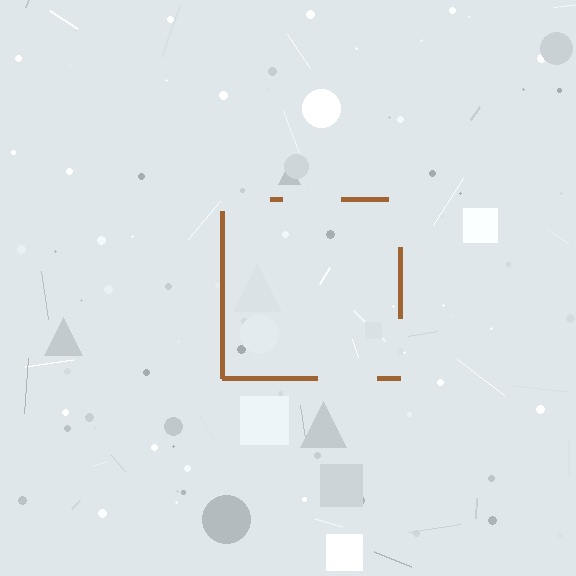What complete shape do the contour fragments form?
The contour fragments form a square.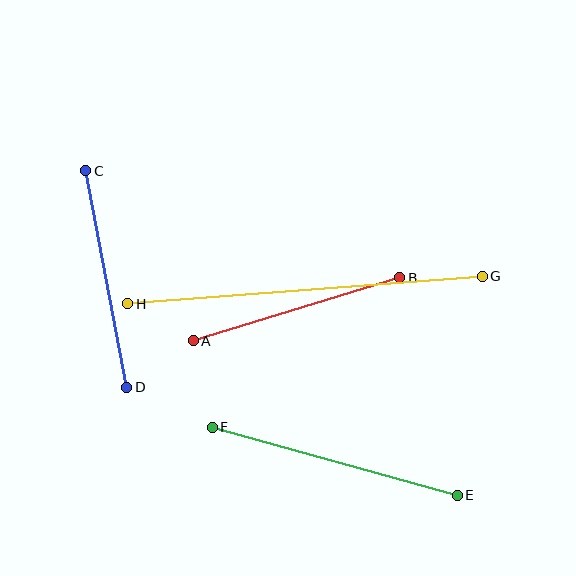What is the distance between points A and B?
The distance is approximately 216 pixels.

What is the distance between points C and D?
The distance is approximately 220 pixels.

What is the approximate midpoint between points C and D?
The midpoint is at approximately (106, 279) pixels.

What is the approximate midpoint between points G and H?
The midpoint is at approximately (305, 290) pixels.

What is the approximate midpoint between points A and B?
The midpoint is at approximately (296, 309) pixels.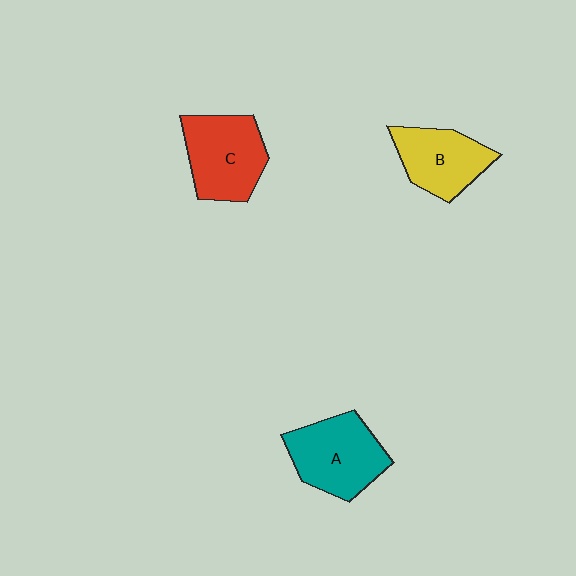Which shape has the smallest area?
Shape B (yellow).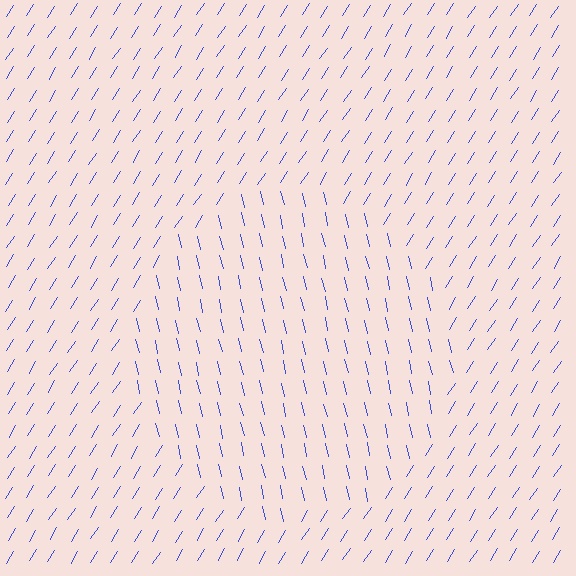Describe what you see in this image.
The image is filled with small blue line segments. A circle region in the image has lines oriented differently from the surrounding lines, creating a visible texture boundary.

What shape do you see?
I see a circle.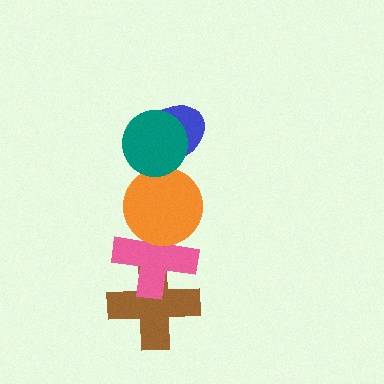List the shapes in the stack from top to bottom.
From top to bottom: the teal circle, the blue ellipse, the orange circle, the pink cross, the brown cross.